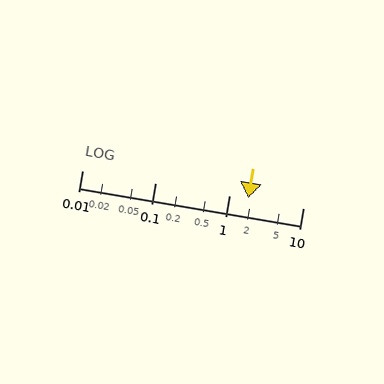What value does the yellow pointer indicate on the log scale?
The pointer indicates approximately 1.8.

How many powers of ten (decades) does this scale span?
The scale spans 3 decades, from 0.01 to 10.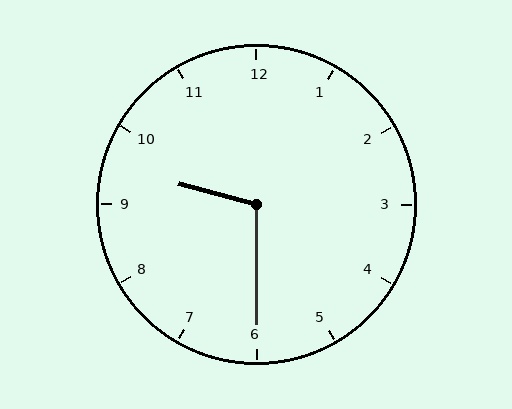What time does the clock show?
9:30.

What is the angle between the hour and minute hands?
Approximately 105 degrees.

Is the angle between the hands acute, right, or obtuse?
It is obtuse.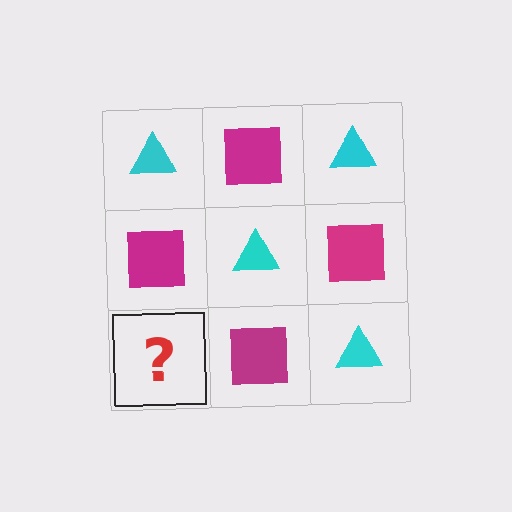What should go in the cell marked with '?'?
The missing cell should contain a cyan triangle.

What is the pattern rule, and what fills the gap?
The rule is that it alternates cyan triangle and magenta square in a checkerboard pattern. The gap should be filled with a cyan triangle.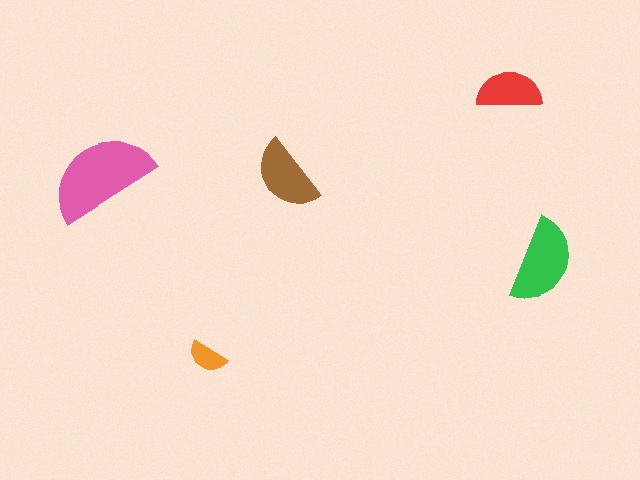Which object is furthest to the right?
The green semicircle is rightmost.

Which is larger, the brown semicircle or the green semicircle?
The green one.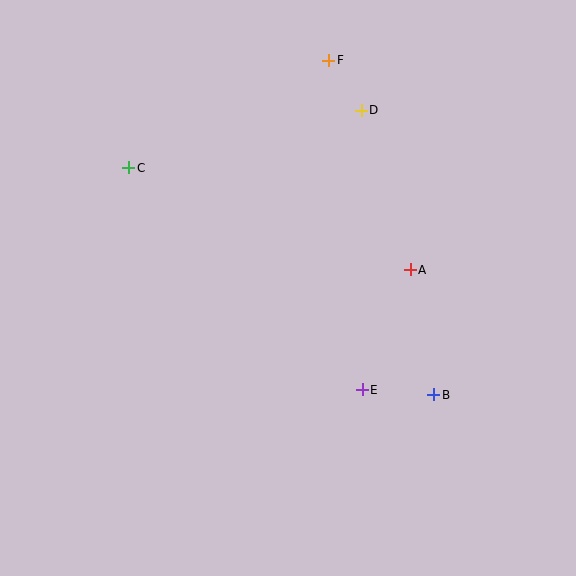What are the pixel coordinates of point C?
Point C is at (129, 168).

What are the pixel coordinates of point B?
Point B is at (434, 395).